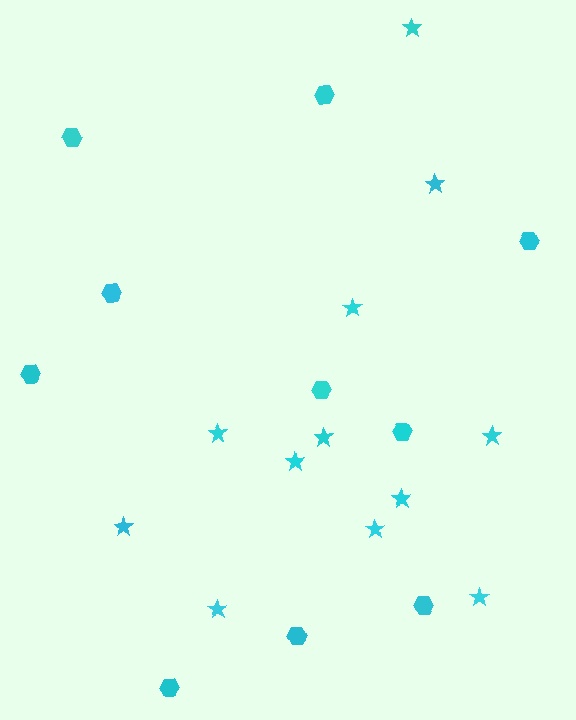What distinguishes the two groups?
There are 2 groups: one group of hexagons (10) and one group of stars (12).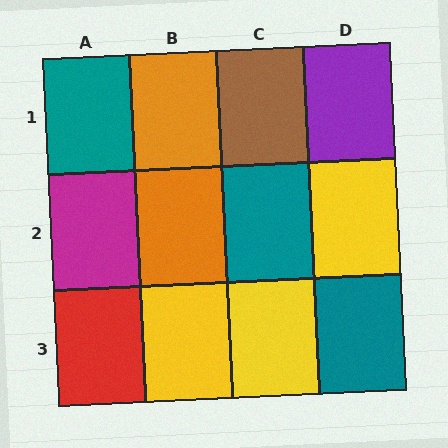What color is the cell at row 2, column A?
Magenta.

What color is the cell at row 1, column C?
Brown.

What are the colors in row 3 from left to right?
Red, yellow, yellow, teal.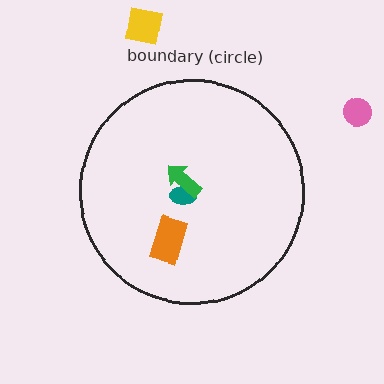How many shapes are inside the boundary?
3 inside, 2 outside.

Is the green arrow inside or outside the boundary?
Inside.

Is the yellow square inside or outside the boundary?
Outside.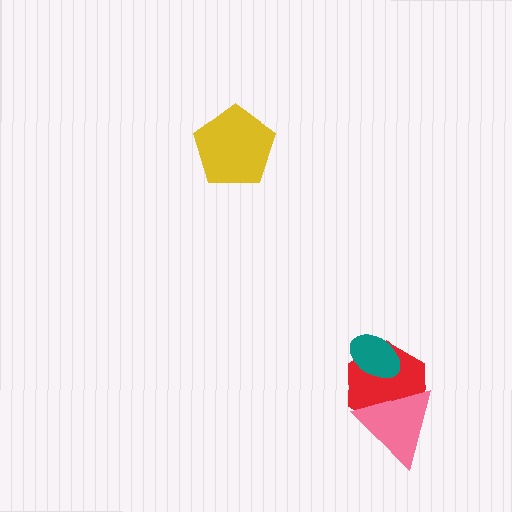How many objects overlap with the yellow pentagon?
0 objects overlap with the yellow pentagon.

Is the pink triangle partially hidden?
No, no other shape covers it.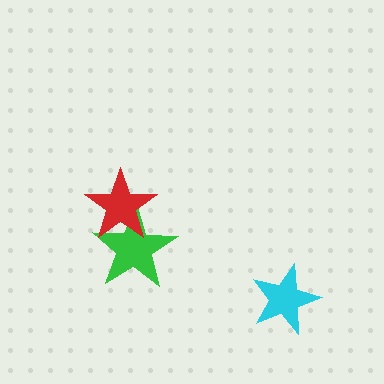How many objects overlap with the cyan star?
0 objects overlap with the cyan star.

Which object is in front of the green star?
The red star is in front of the green star.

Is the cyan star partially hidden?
No, no other shape covers it.